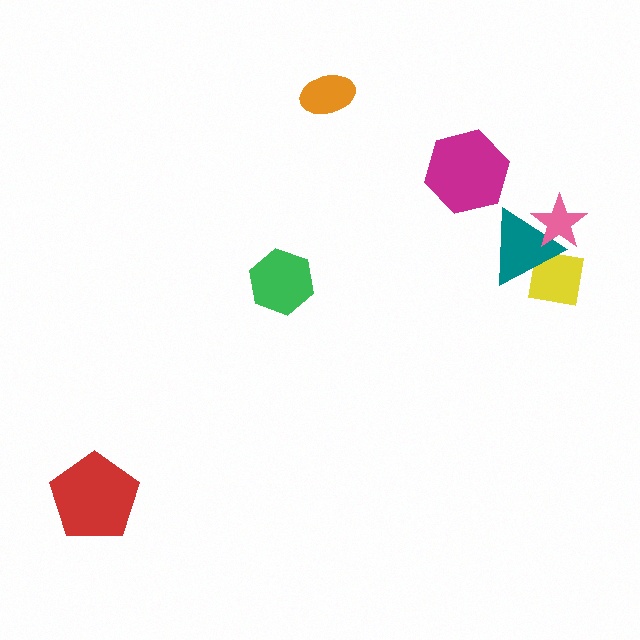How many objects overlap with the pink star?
2 objects overlap with the pink star.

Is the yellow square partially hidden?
Yes, it is partially covered by another shape.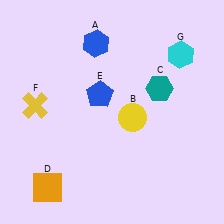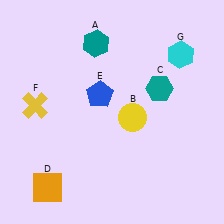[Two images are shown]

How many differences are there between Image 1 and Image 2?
There is 1 difference between the two images.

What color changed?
The hexagon (A) changed from blue in Image 1 to teal in Image 2.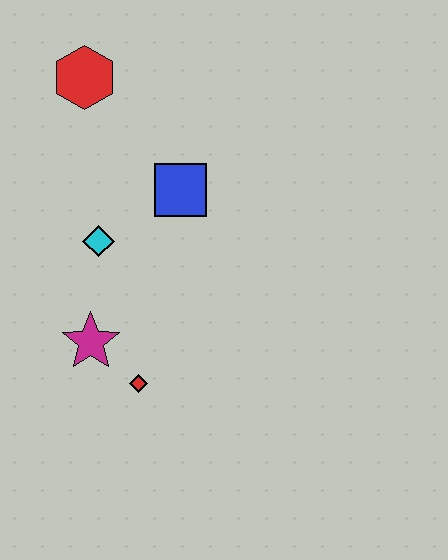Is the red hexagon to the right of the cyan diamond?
No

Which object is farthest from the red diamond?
The red hexagon is farthest from the red diamond.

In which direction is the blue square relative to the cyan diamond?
The blue square is to the right of the cyan diamond.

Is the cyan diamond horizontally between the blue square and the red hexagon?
Yes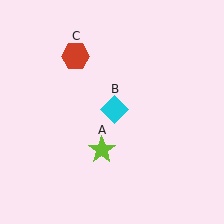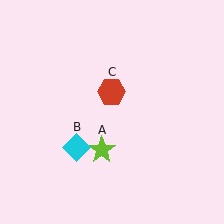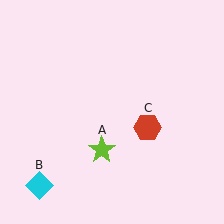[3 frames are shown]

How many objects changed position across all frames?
2 objects changed position: cyan diamond (object B), red hexagon (object C).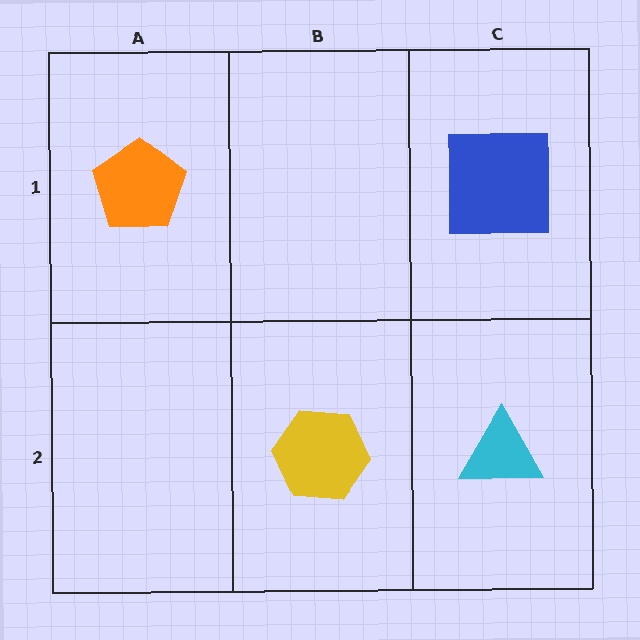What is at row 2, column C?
A cyan triangle.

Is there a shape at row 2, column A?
No, that cell is empty.